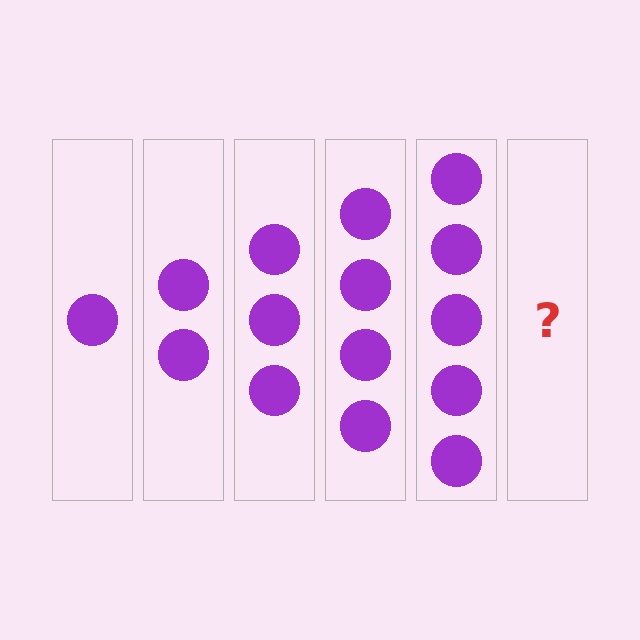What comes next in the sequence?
The next element should be 6 circles.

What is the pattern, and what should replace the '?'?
The pattern is that each step adds one more circle. The '?' should be 6 circles.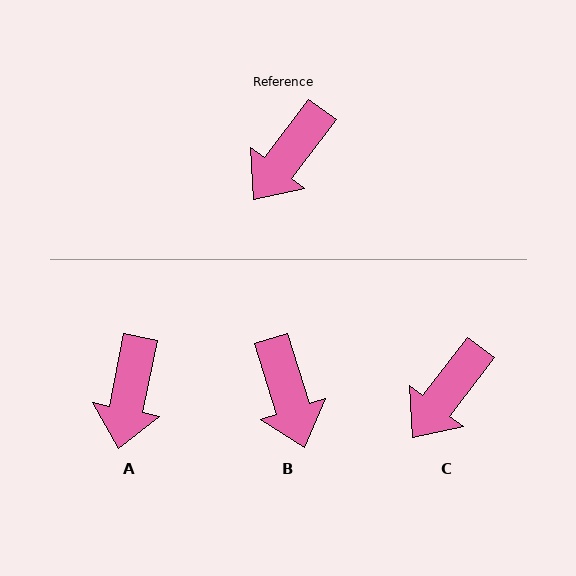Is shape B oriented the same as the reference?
No, it is off by about 55 degrees.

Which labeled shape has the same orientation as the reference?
C.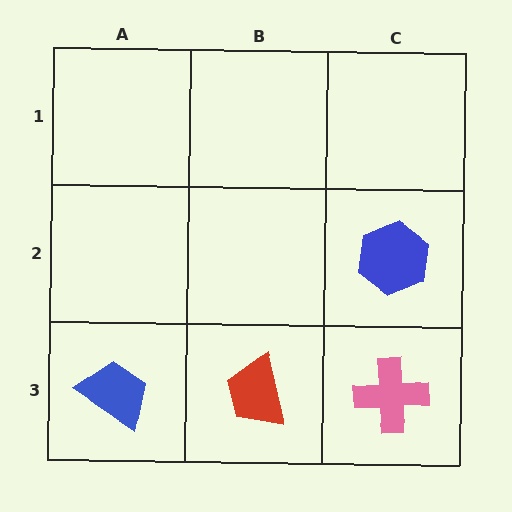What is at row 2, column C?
A blue hexagon.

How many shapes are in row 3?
3 shapes.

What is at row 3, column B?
A red trapezoid.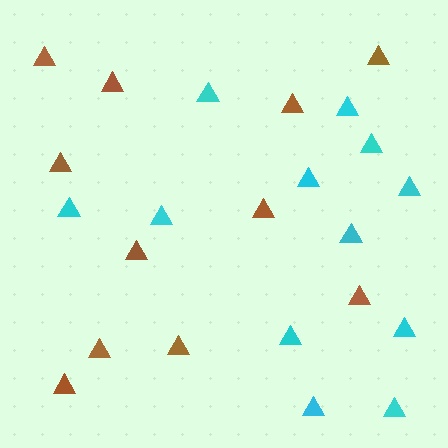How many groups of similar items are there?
There are 2 groups: one group of brown triangles (11) and one group of cyan triangles (12).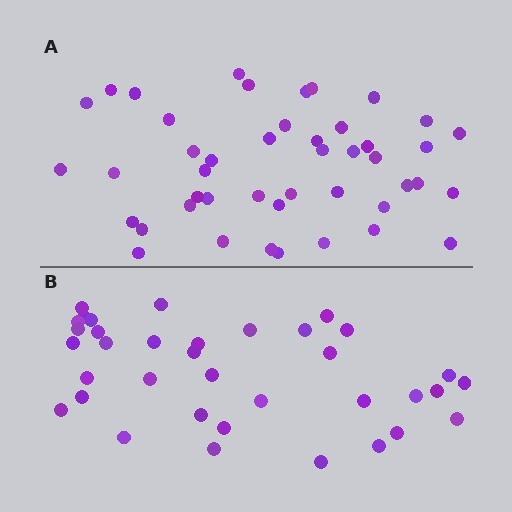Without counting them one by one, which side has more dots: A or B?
Region A (the top region) has more dots.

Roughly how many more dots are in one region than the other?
Region A has roughly 8 or so more dots than region B.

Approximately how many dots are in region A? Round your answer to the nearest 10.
About 40 dots. (The exact count is 45, which rounds to 40.)